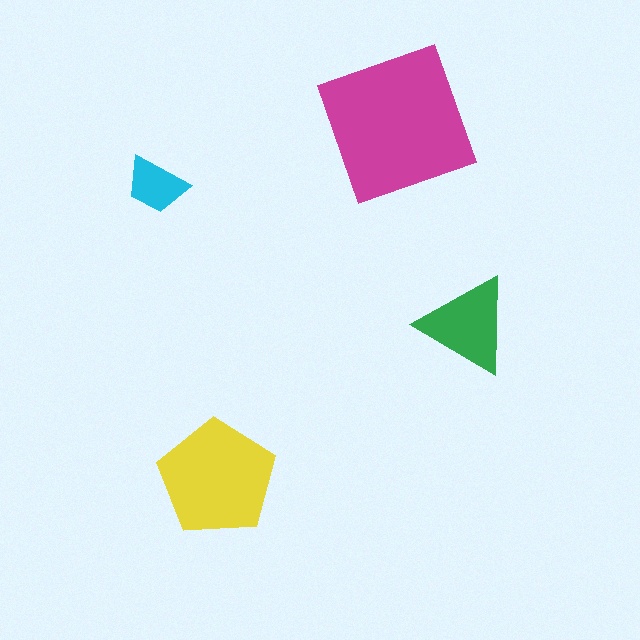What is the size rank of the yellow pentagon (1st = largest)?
2nd.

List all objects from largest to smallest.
The magenta square, the yellow pentagon, the green triangle, the cyan trapezoid.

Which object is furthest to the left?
The cyan trapezoid is leftmost.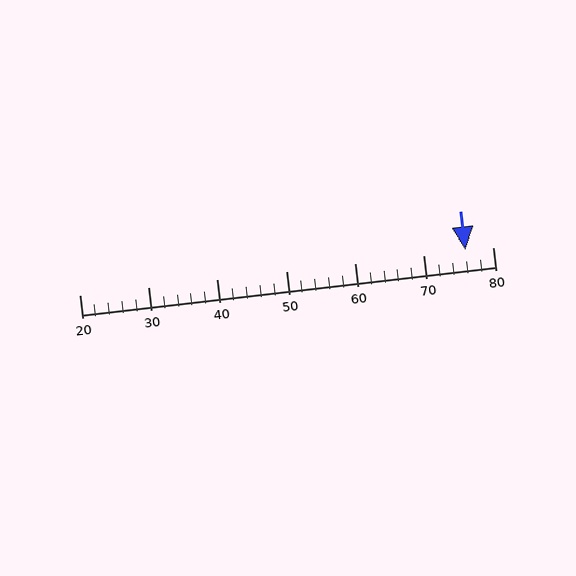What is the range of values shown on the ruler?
The ruler shows values from 20 to 80.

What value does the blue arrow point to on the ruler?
The blue arrow points to approximately 76.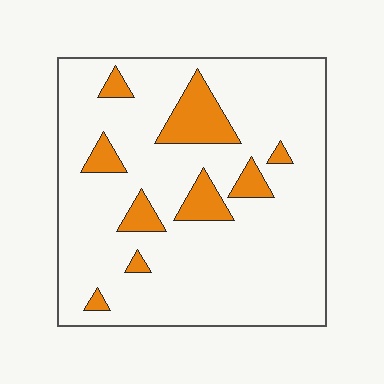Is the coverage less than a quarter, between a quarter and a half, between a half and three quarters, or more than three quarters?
Less than a quarter.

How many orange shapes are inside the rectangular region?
9.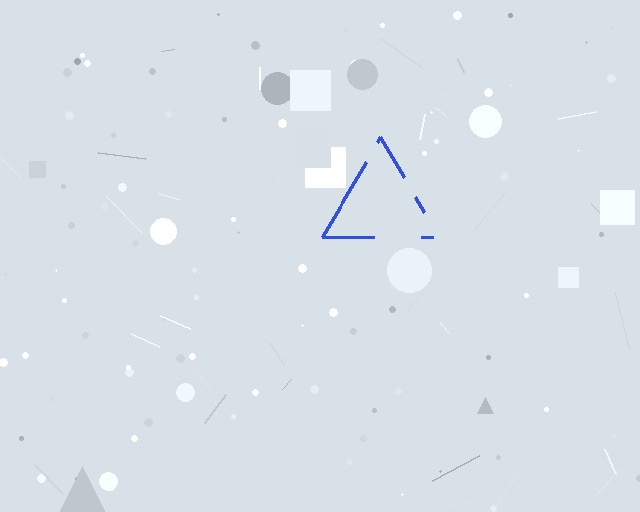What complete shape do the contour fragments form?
The contour fragments form a triangle.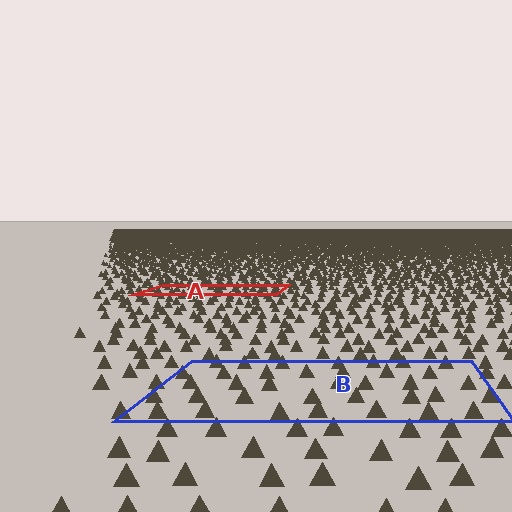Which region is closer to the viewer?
Region B is closer. The texture elements there are larger and more spread out.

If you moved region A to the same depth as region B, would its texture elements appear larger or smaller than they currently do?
They would appear larger. At a closer depth, the same texture elements are projected at a bigger on-screen size.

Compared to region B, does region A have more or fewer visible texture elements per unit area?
Region A has more texture elements per unit area — they are packed more densely because it is farther away.